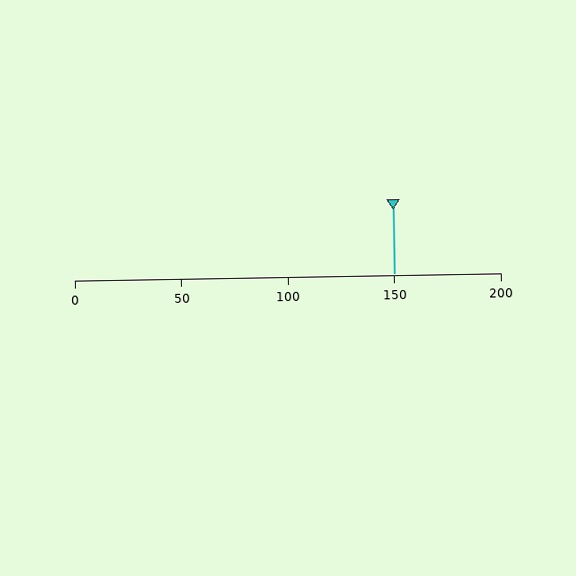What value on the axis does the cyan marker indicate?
The marker indicates approximately 150.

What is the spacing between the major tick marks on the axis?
The major ticks are spaced 50 apart.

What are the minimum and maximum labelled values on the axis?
The axis runs from 0 to 200.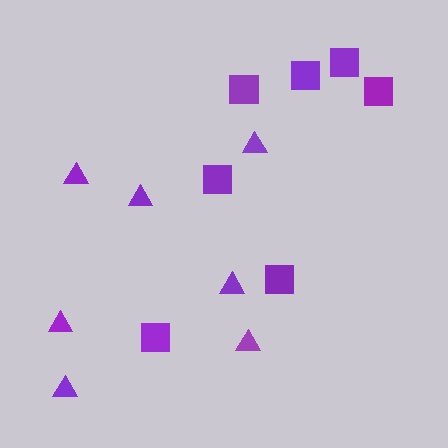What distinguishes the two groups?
There are 2 groups: one group of squares (7) and one group of triangles (7).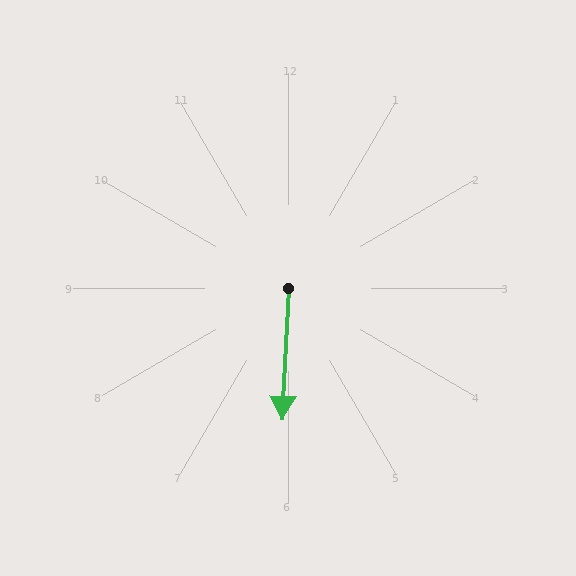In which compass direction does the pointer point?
South.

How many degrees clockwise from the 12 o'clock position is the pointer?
Approximately 183 degrees.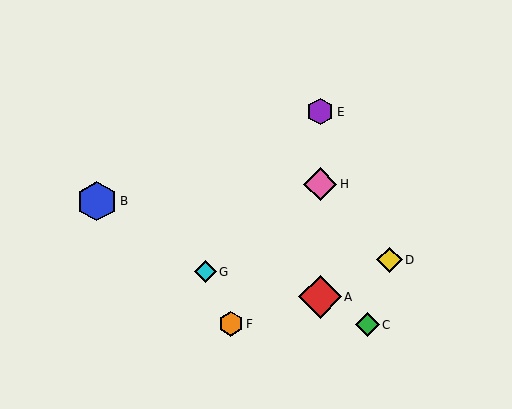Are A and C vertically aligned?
No, A is at x≈320 and C is at x≈367.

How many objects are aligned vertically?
3 objects (A, E, H) are aligned vertically.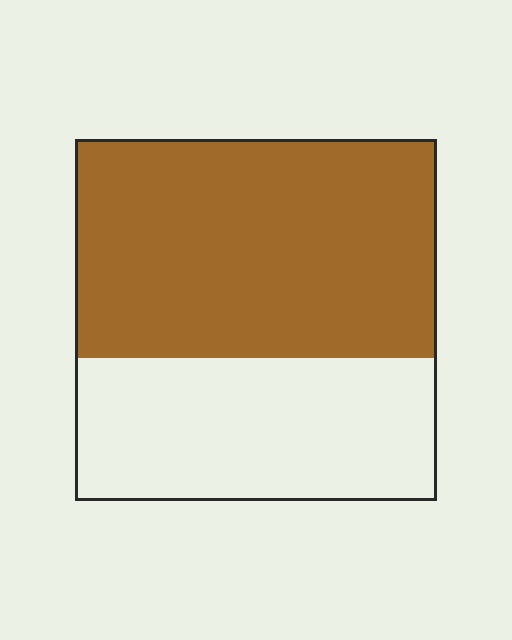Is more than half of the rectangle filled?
Yes.